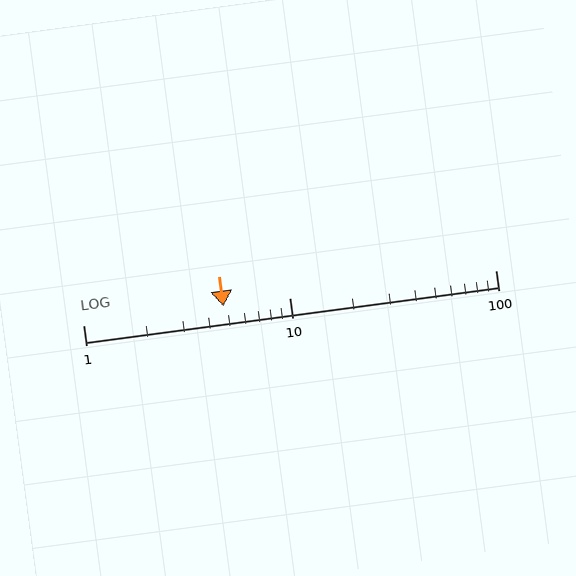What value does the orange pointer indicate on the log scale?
The pointer indicates approximately 4.8.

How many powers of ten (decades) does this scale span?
The scale spans 2 decades, from 1 to 100.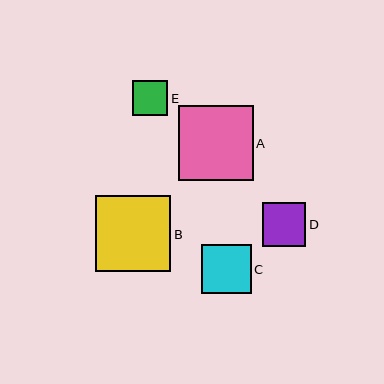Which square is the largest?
Square B is the largest with a size of approximately 75 pixels.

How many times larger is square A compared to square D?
Square A is approximately 1.7 times the size of square D.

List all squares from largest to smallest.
From largest to smallest: B, A, C, D, E.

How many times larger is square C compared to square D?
Square C is approximately 1.1 times the size of square D.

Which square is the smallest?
Square E is the smallest with a size of approximately 35 pixels.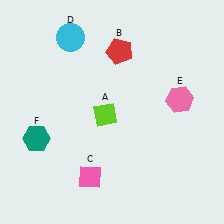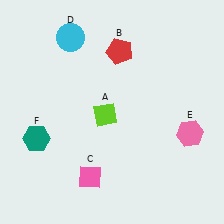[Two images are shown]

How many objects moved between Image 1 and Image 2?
1 object moved between the two images.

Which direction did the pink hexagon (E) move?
The pink hexagon (E) moved down.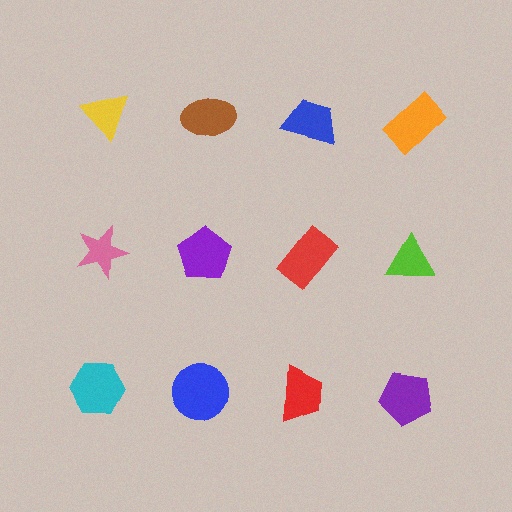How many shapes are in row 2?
4 shapes.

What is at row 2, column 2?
A purple pentagon.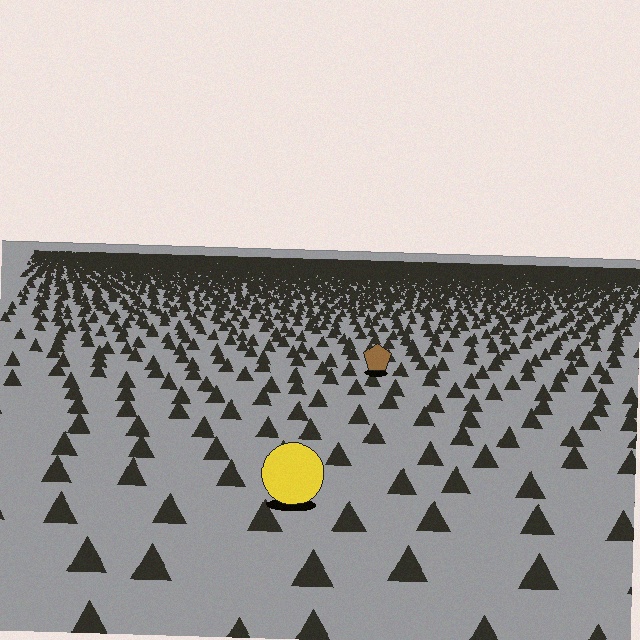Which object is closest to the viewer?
The yellow circle is closest. The texture marks near it are larger and more spread out.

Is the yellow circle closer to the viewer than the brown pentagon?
Yes. The yellow circle is closer — you can tell from the texture gradient: the ground texture is coarser near it.